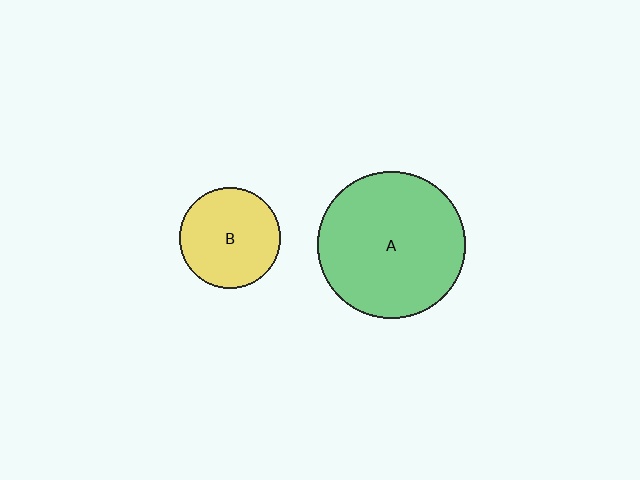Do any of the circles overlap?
No, none of the circles overlap.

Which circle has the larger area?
Circle A (green).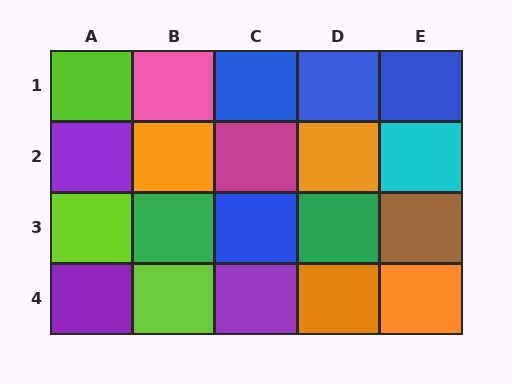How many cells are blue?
4 cells are blue.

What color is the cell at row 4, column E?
Orange.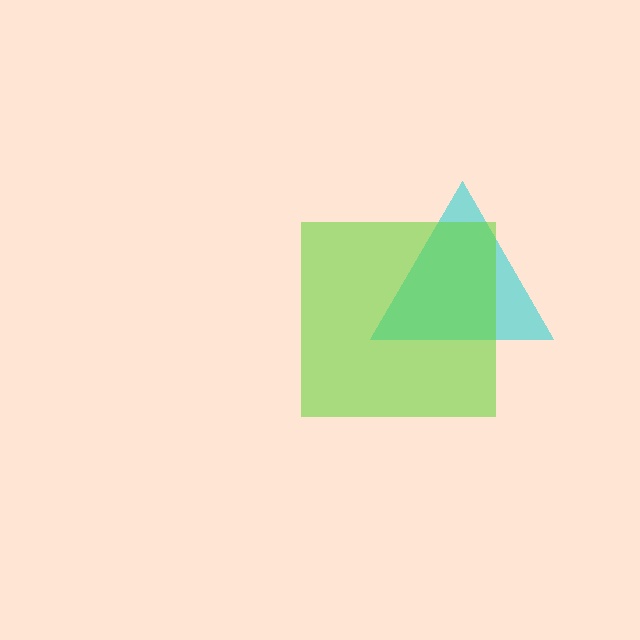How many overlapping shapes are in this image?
There are 2 overlapping shapes in the image.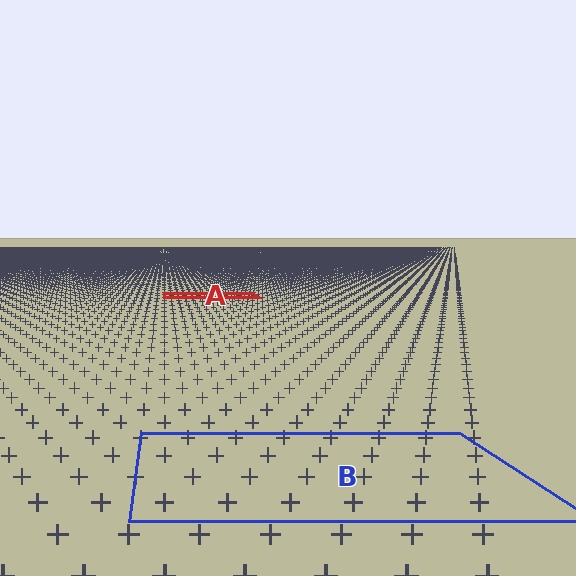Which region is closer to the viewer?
Region B is closer. The texture elements there are larger and more spread out.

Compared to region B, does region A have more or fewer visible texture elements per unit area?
Region A has more texture elements per unit area — they are packed more densely because it is farther away.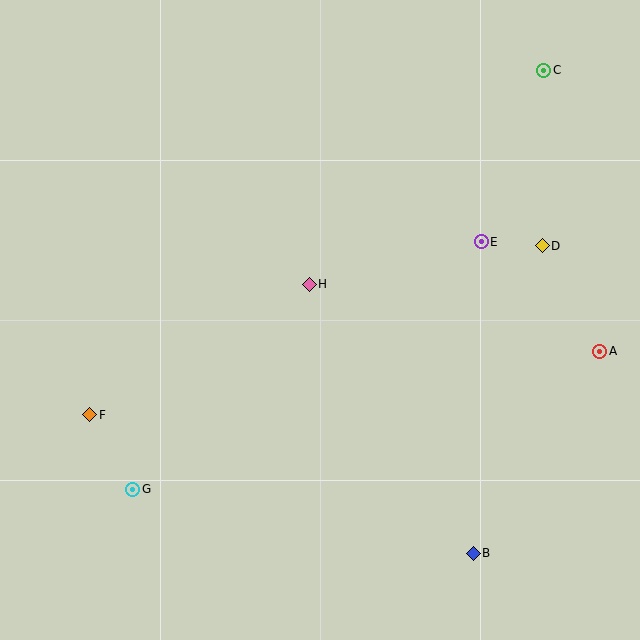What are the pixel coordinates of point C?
Point C is at (544, 70).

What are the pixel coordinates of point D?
Point D is at (542, 246).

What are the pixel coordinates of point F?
Point F is at (90, 415).